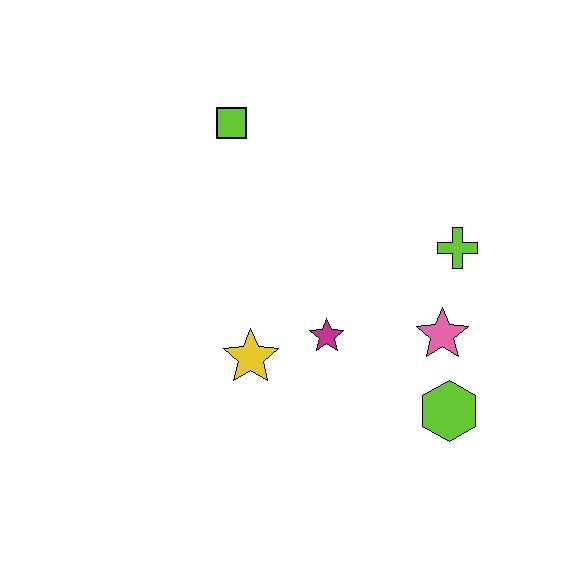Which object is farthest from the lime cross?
The lime square is farthest from the lime cross.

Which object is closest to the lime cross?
The pink star is closest to the lime cross.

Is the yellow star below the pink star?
Yes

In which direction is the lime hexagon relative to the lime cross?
The lime hexagon is below the lime cross.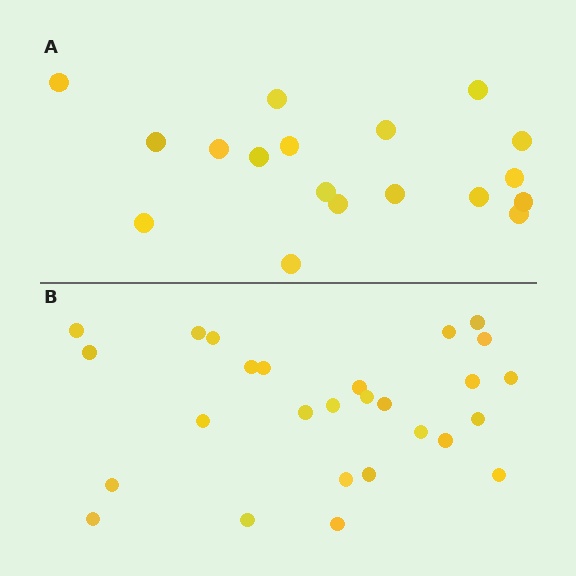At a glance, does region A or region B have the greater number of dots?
Region B (the bottom region) has more dots.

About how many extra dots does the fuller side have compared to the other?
Region B has roughly 8 or so more dots than region A.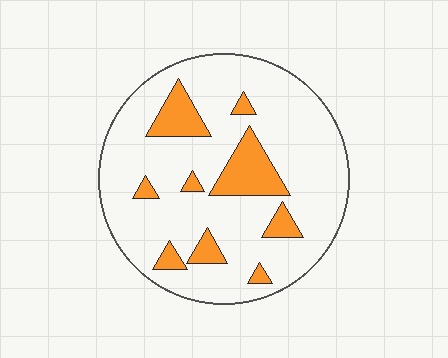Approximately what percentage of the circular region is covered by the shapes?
Approximately 15%.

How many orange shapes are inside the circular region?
9.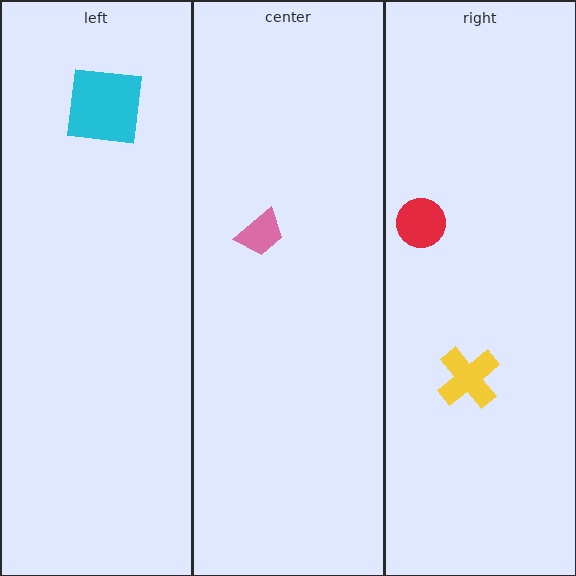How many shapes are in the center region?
1.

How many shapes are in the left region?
1.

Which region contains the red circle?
The right region.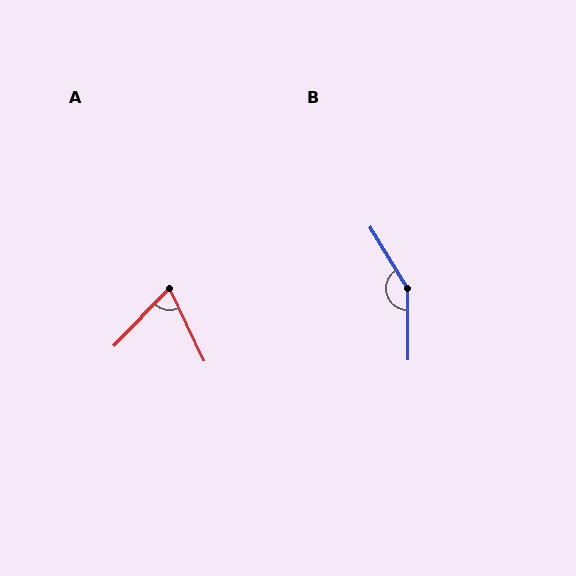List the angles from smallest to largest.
A (70°), B (149°).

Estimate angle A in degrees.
Approximately 70 degrees.